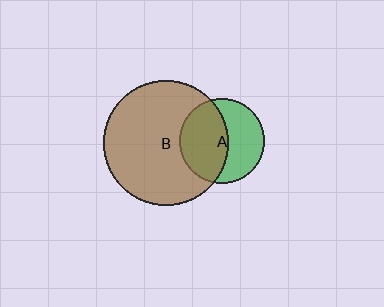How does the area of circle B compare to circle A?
Approximately 2.2 times.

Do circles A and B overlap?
Yes.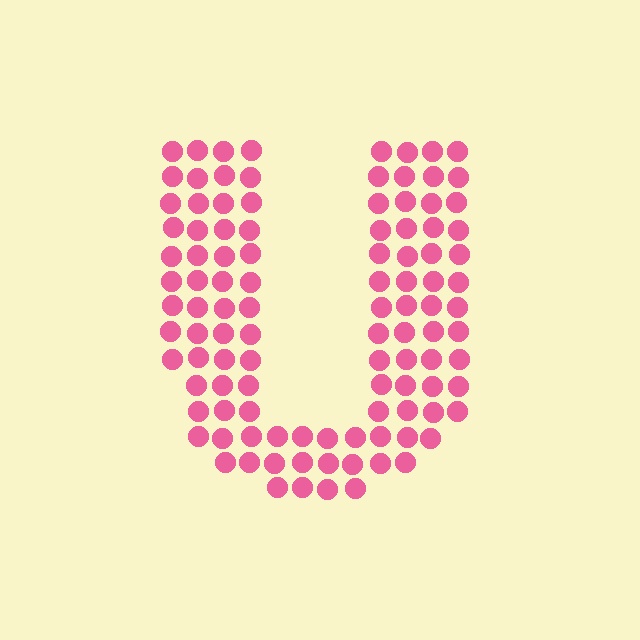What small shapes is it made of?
It is made of small circles.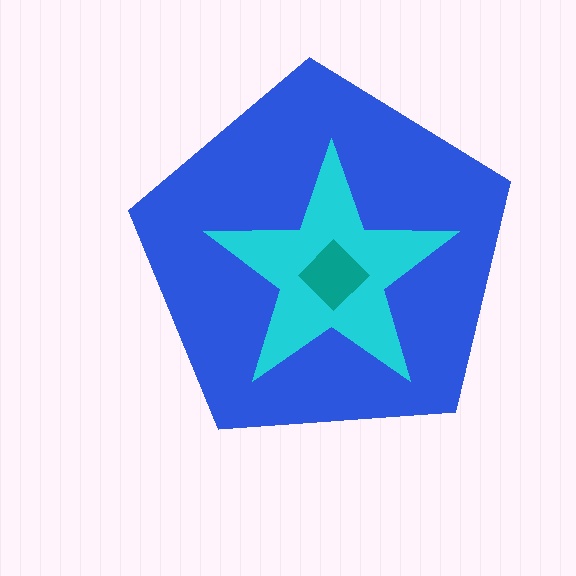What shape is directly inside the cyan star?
The teal diamond.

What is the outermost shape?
The blue pentagon.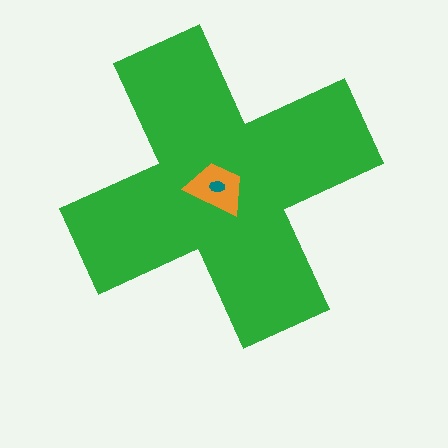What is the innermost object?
The teal ellipse.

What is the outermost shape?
The green cross.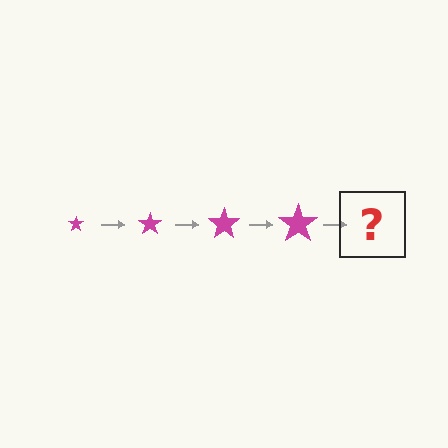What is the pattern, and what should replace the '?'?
The pattern is that the star gets progressively larger each step. The '?' should be a magenta star, larger than the previous one.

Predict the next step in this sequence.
The next step is a magenta star, larger than the previous one.